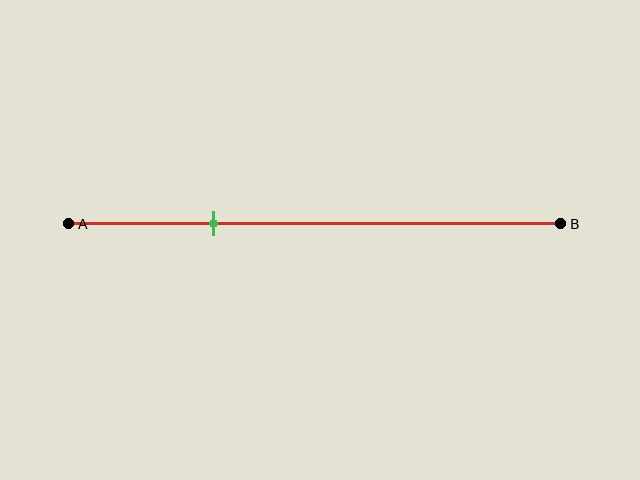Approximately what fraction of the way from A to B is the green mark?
The green mark is approximately 30% of the way from A to B.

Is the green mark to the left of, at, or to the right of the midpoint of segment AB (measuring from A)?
The green mark is to the left of the midpoint of segment AB.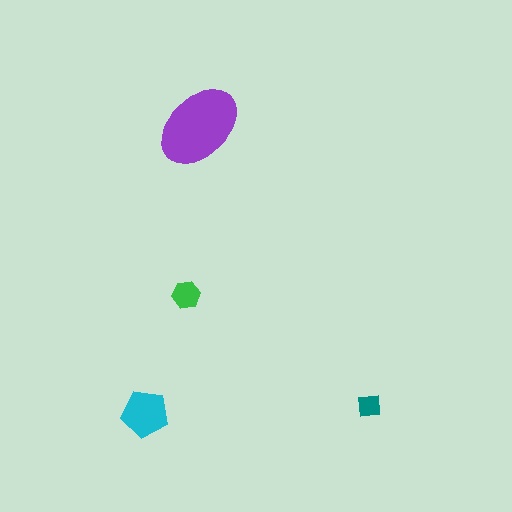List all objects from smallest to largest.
The teal square, the green hexagon, the cyan pentagon, the purple ellipse.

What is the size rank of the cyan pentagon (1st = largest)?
2nd.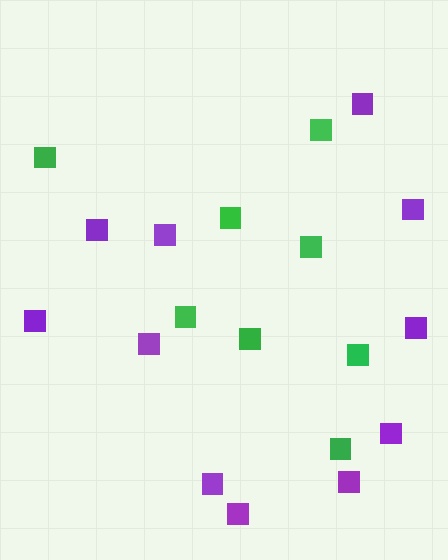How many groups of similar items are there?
There are 2 groups: one group of purple squares (11) and one group of green squares (8).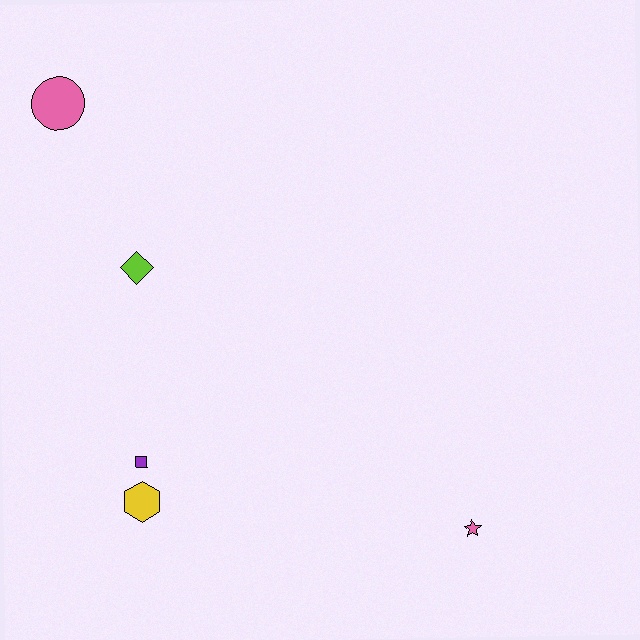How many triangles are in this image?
There are no triangles.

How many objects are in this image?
There are 5 objects.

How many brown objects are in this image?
There are no brown objects.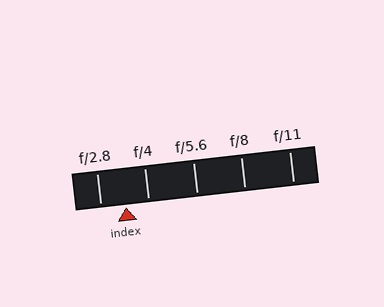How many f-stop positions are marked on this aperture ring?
There are 5 f-stop positions marked.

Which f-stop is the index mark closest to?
The index mark is closest to f/4.